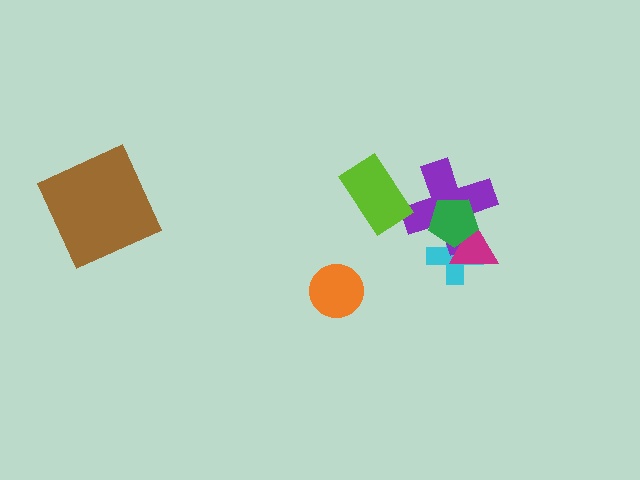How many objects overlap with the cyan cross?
3 objects overlap with the cyan cross.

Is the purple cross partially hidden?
Yes, it is partially covered by another shape.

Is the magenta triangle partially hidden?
Yes, it is partially covered by another shape.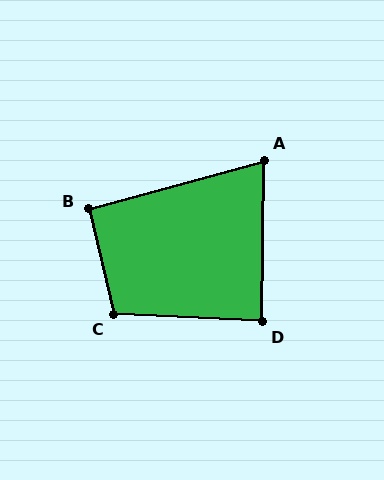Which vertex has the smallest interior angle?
A, at approximately 74 degrees.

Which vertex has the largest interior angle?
C, at approximately 106 degrees.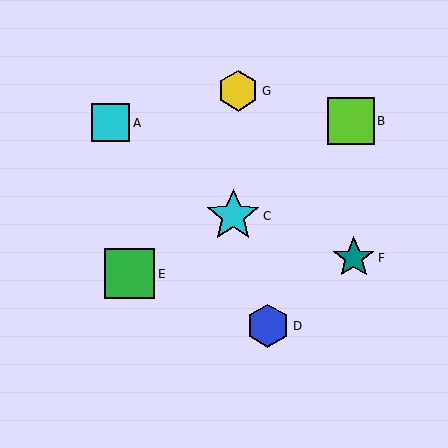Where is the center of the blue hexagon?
The center of the blue hexagon is at (268, 326).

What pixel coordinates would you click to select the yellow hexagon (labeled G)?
Click at (238, 91) to select the yellow hexagon G.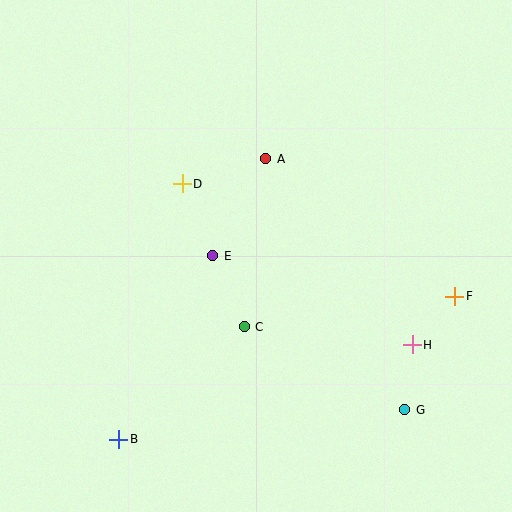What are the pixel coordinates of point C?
Point C is at (244, 327).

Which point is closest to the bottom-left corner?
Point B is closest to the bottom-left corner.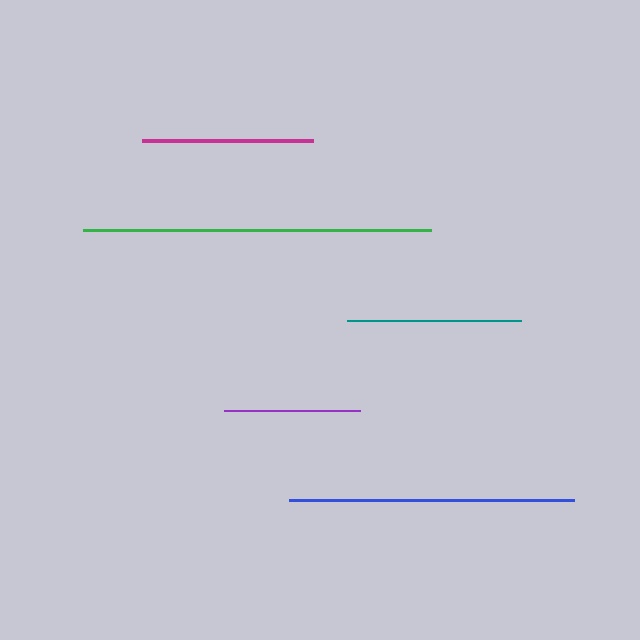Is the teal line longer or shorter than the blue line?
The blue line is longer than the teal line.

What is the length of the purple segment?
The purple segment is approximately 136 pixels long.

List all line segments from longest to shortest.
From longest to shortest: green, blue, teal, magenta, purple.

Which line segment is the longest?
The green line is the longest at approximately 348 pixels.